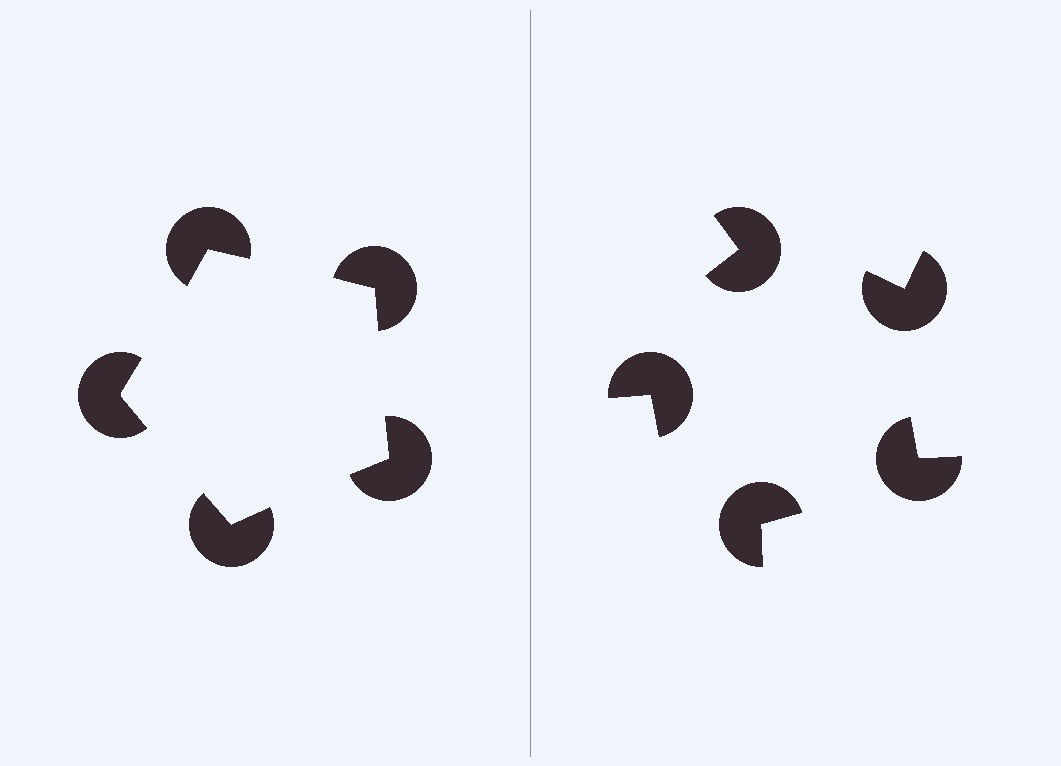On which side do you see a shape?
An illusory pentagon appears on the left side. On the right side the wedge cuts are rotated, so no coherent shape forms.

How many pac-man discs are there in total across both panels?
10 — 5 on each side.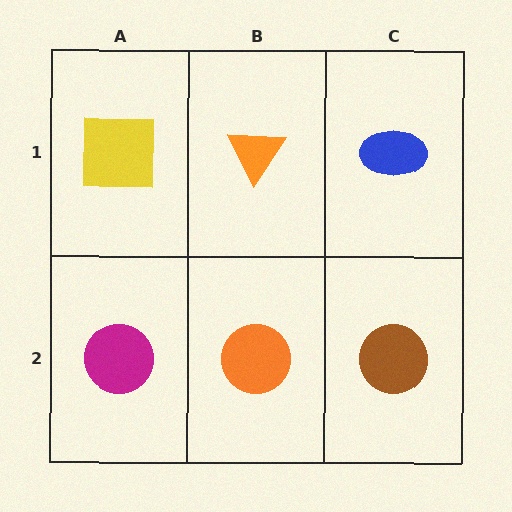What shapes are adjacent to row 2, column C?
A blue ellipse (row 1, column C), an orange circle (row 2, column B).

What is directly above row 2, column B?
An orange triangle.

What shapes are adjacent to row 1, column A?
A magenta circle (row 2, column A), an orange triangle (row 1, column B).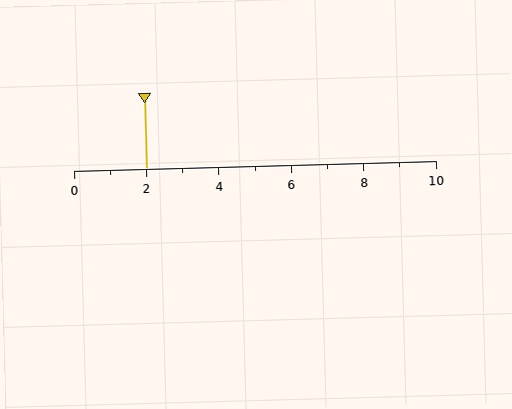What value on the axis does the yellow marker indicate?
The marker indicates approximately 2.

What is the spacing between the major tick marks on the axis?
The major ticks are spaced 2 apart.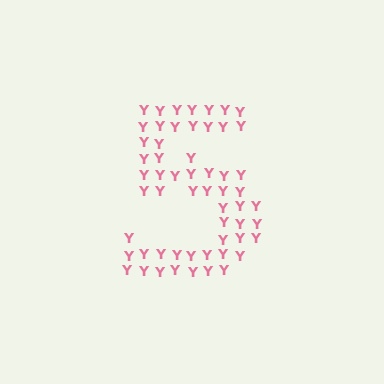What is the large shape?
The large shape is the digit 5.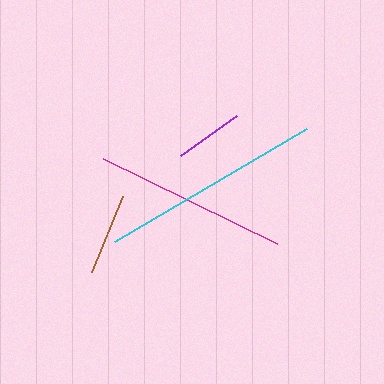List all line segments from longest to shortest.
From longest to shortest: cyan, magenta, brown, purple.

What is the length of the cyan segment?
The cyan segment is approximately 222 pixels long.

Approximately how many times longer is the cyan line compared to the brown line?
The cyan line is approximately 2.7 times the length of the brown line.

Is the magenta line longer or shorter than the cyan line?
The cyan line is longer than the magenta line.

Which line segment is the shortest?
The purple line is the shortest at approximately 69 pixels.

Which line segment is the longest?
The cyan line is the longest at approximately 222 pixels.